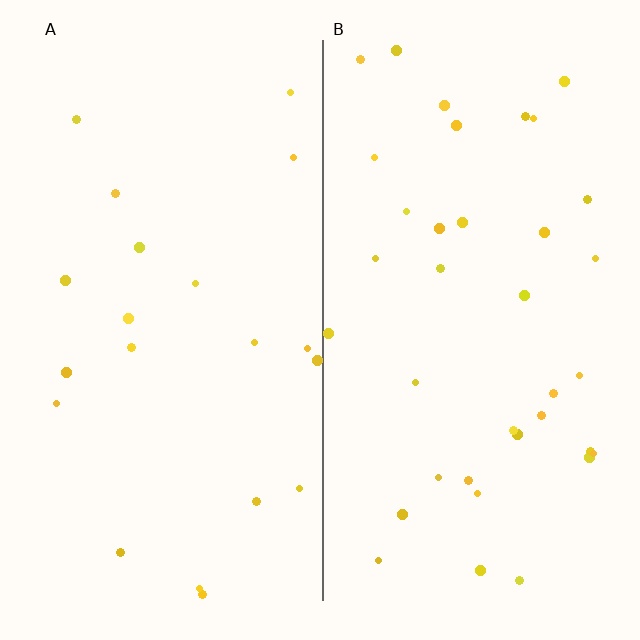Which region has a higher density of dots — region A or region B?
B (the right).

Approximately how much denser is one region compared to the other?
Approximately 1.8× — region B over region A.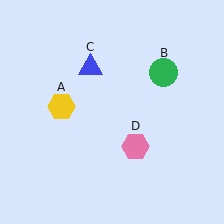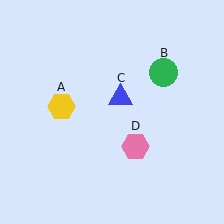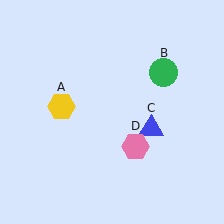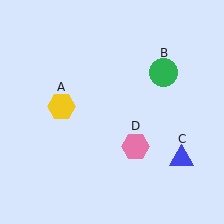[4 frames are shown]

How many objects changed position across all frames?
1 object changed position: blue triangle (object C).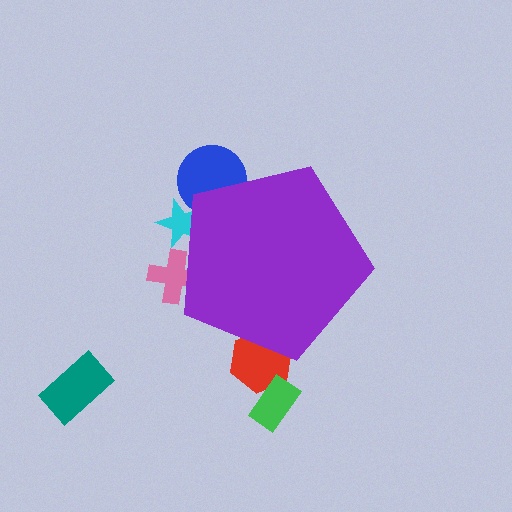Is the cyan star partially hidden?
Yes, the cyan star is partially hidden behind the purple pentagon.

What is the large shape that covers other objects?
A purple pentagon.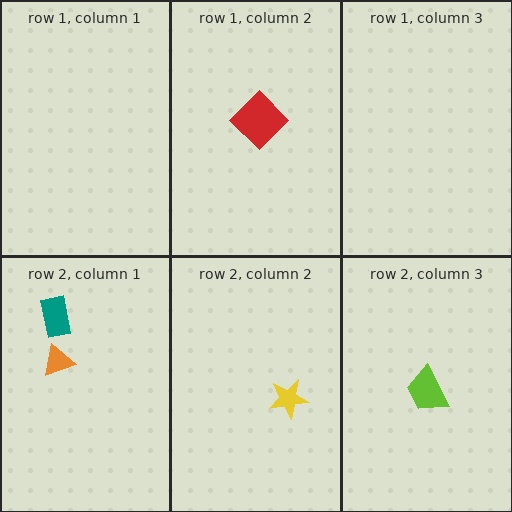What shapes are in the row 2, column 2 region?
The yellow star.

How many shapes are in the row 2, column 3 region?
1.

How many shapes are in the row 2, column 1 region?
2.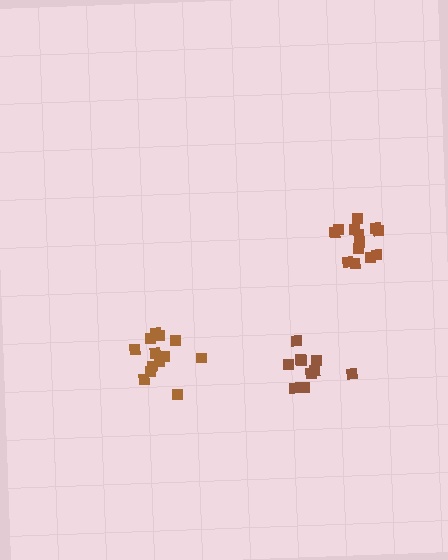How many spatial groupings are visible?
There are 3 spatial groupings.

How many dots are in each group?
Group 1: 10 dots, Group 2: 13 dots, Group 3: 13 dots (36 total).